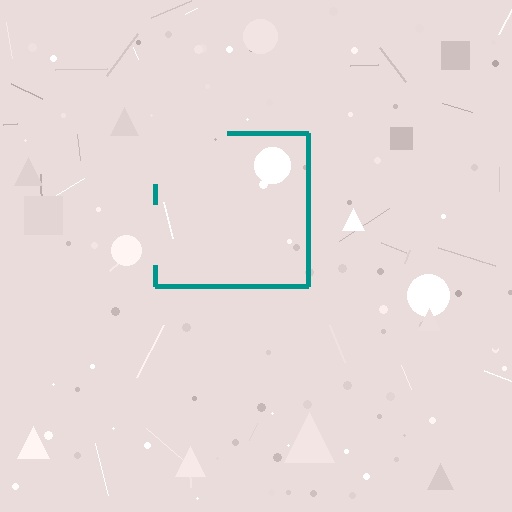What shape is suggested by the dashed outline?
The dashed outline suggests a square.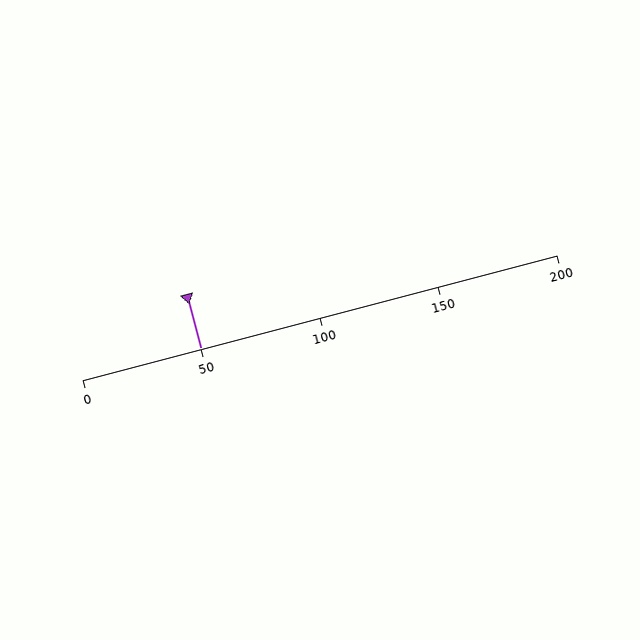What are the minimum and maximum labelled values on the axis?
The axis runs from 0 to 200.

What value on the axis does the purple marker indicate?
The marker indicates approximately 50.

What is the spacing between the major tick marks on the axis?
The major ticks are spaced 50 apart.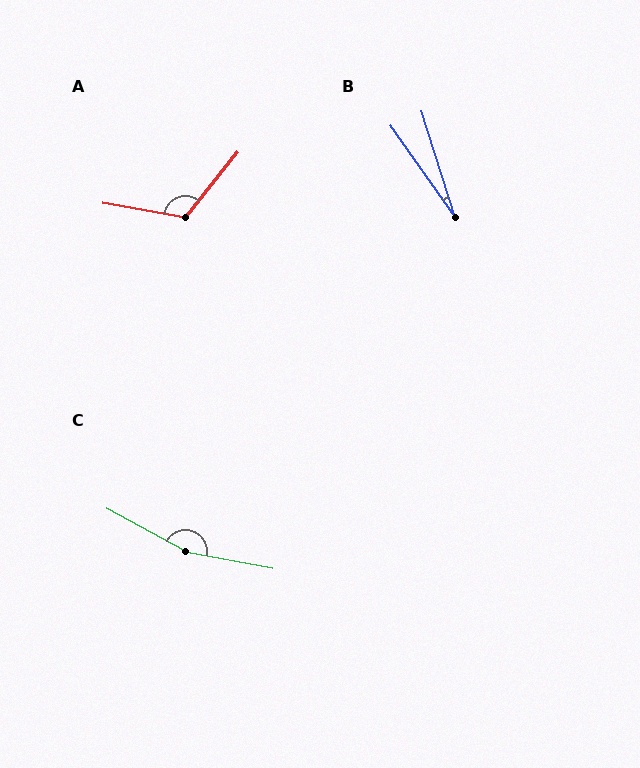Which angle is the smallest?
B, at approximately 17 degrees.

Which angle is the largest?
C, at approximately 162 degrees.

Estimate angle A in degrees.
Approximately 119 degrees.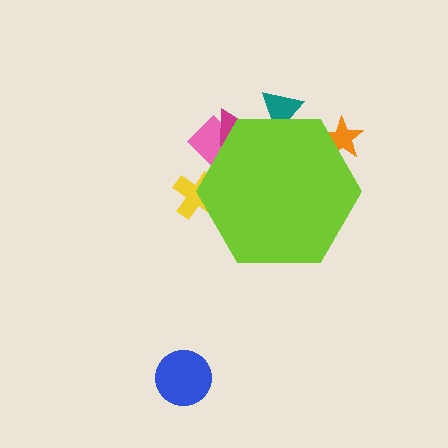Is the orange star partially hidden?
Yes, the orange star is partially hidden behind the lime hexagon.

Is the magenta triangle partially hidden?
Yes, the magenta triangle is partially hidden behind the lime hexagon.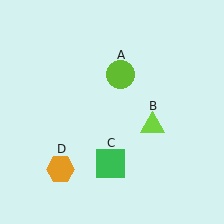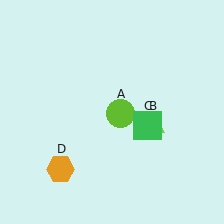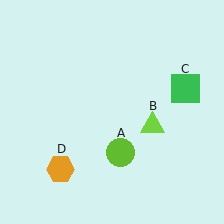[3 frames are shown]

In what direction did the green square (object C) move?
The green square (object C) moved up and to the right.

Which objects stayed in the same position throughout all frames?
Lime triangle (object B) and orange hexagon (object D) remained stationary.